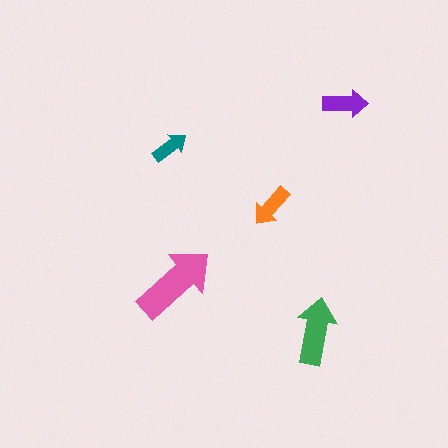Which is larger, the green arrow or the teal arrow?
The green one.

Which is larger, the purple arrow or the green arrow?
The green one.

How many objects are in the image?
There are 5 objects in the image.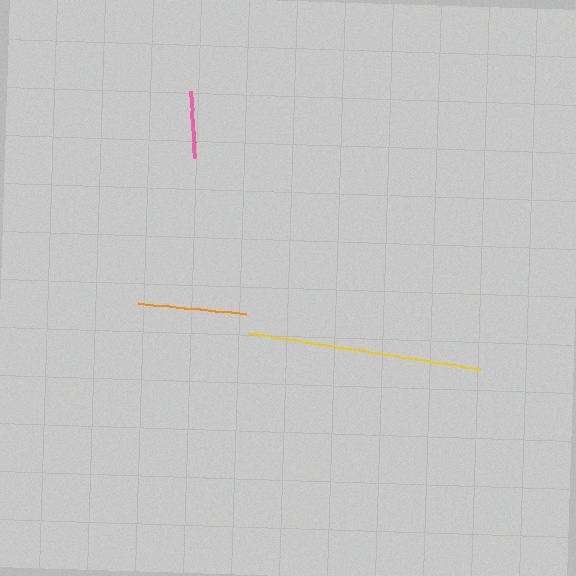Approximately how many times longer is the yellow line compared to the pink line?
The yellow line is approximately 3.5 times the length of the pink line.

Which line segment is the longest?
The yellow line is the longest at approximately 234 pixels.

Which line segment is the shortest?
The pink line is the shortest at approximately 66 pixels.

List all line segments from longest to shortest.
From longest to shortest: yellow, orange, pink.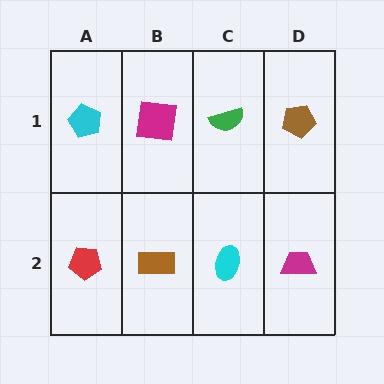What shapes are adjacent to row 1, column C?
A cyan ellipse (row 2, column C), a magenta square (row 1, column B), a brown pentagon (row 1, column D).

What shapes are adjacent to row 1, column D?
A magenta trapezoid (row 2, column D), a green semicircle (row 1, column C).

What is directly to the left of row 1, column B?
A cyan pentagon.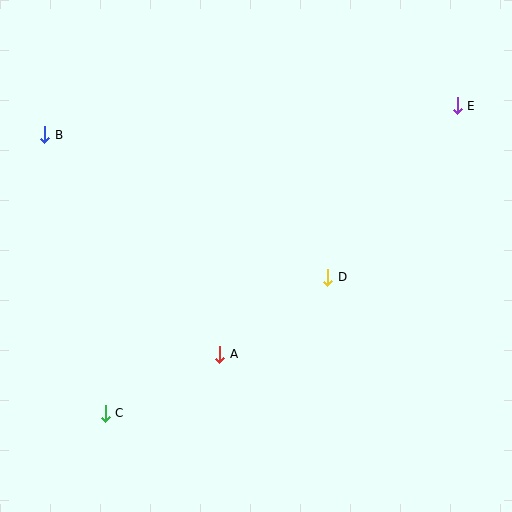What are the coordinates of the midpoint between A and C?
The midpoint between A and C is at (162, 384).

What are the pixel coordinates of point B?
Point B is at (45, 135).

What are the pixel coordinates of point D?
Point D is at (328, 277).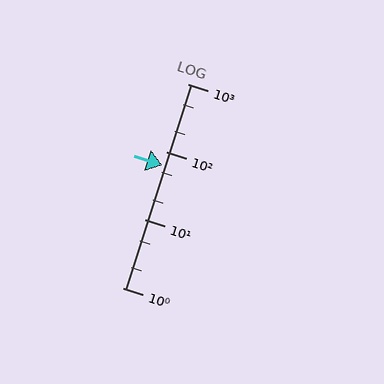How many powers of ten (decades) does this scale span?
The scale spans 3 decades, from 1 to 1000.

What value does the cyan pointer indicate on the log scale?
The pointer indicates approximately 63.